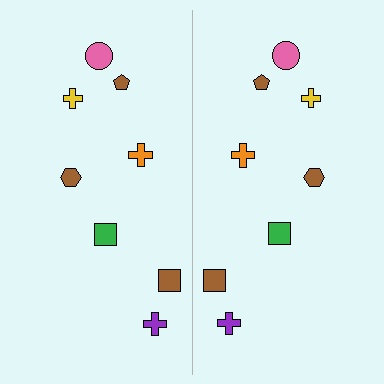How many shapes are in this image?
There are 16 shapes in this image.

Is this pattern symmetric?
Yes, this pattern has bilateral (reflection) symmetry.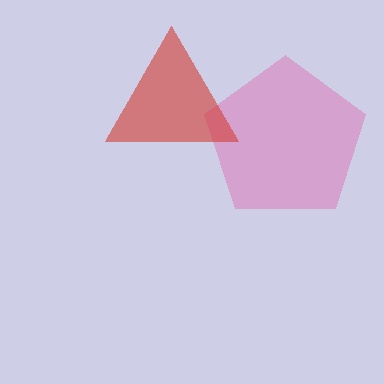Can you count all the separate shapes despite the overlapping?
Yes, there are 2 separate shapes.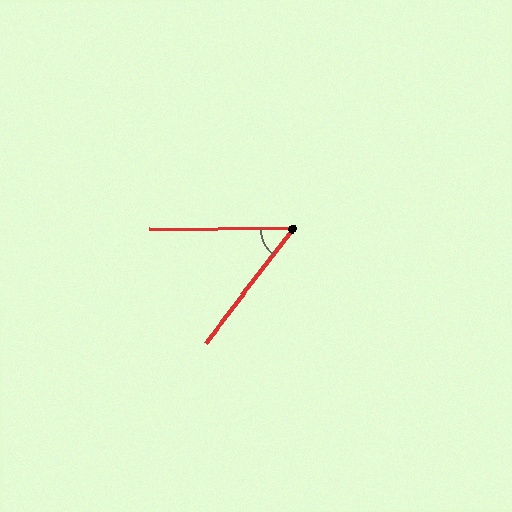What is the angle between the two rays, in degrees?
Approximately 53 degrees.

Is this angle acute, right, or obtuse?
It is acute.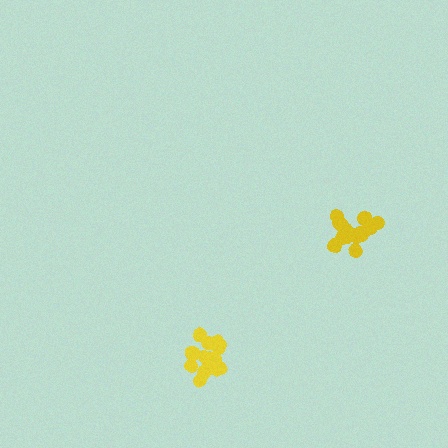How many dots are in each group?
Group 1: 18 dots, Group 2: 16 dots (34 total).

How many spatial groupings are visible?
There are 2 spatial groupings.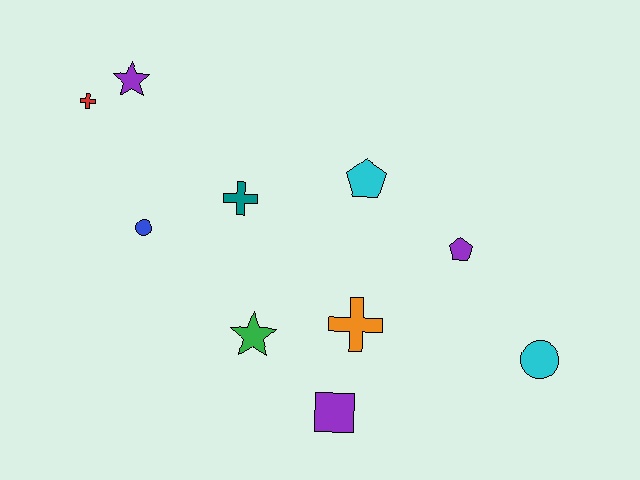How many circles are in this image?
There are 2 circles.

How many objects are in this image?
There are 10 objects.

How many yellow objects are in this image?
There are no yellow objects.